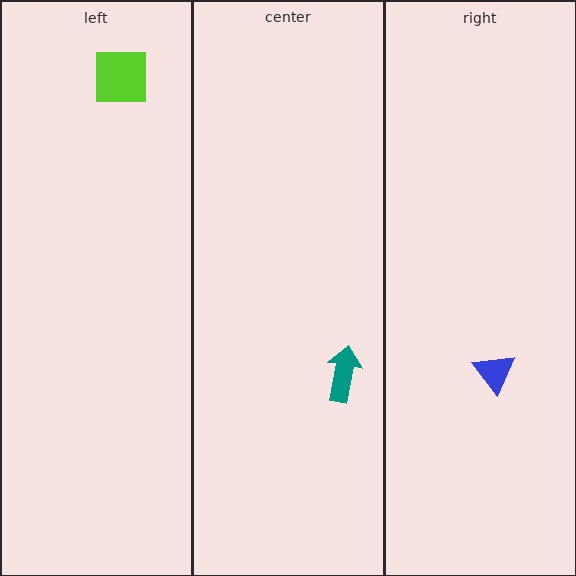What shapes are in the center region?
The teal arrow.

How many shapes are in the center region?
1.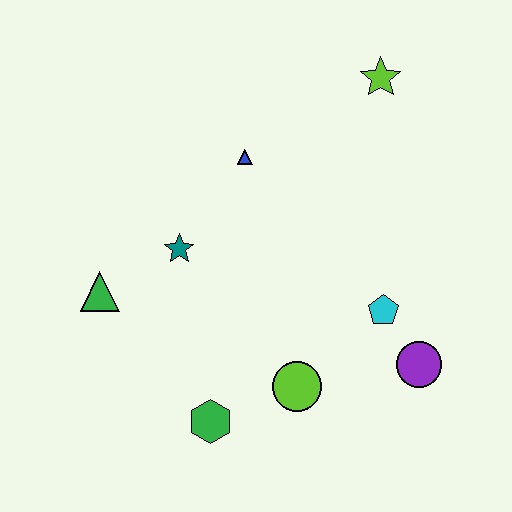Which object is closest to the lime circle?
The green hexagon is closest to the lime circle.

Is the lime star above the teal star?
Yes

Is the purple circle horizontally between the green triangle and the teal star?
No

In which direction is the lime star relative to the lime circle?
The lime star is above the lime circle.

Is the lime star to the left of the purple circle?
Yes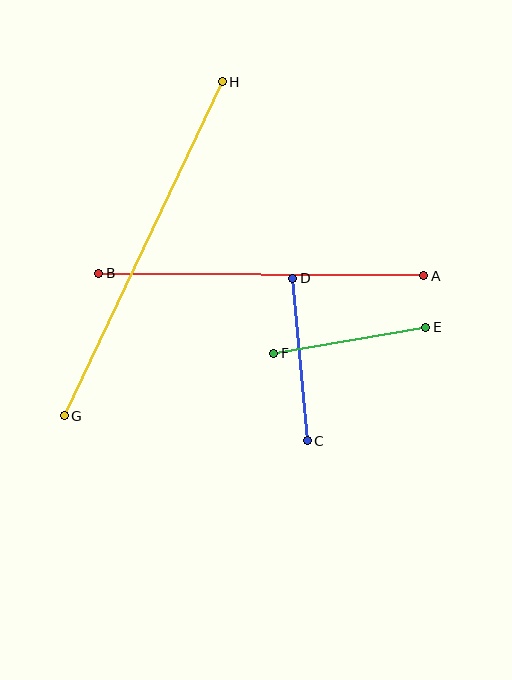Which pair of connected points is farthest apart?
Points G and H are farthest apart.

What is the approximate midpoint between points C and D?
The midpoint is at approximately (300, 359) pixels.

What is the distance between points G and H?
The distance is approximately 369 pixels.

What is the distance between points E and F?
The distance is approximately 154 pixels.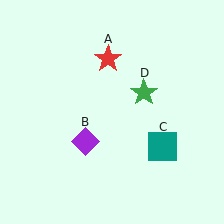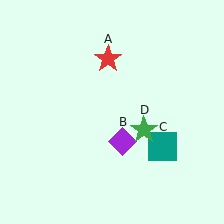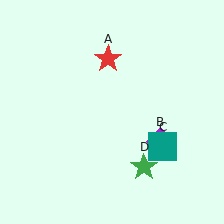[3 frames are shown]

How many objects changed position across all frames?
2 objects changed position: purple diamond (object B), green star (object D).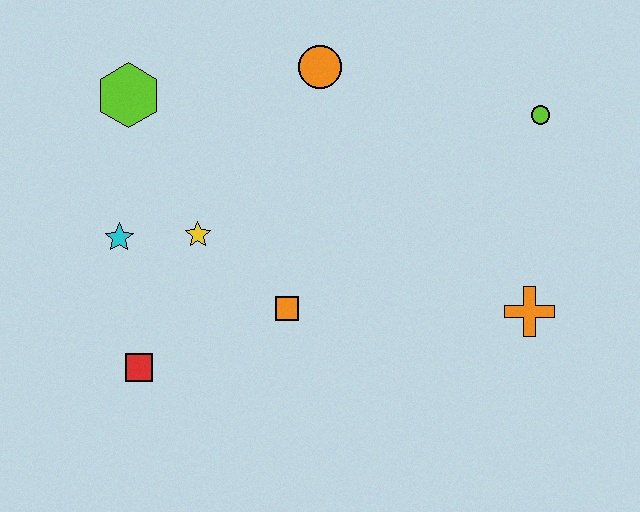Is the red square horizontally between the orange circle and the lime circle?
No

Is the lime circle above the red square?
Yes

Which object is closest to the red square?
The cyan star is closest to the red square.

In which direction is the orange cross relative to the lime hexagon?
The orange cross is to the right of the lime hexagon.